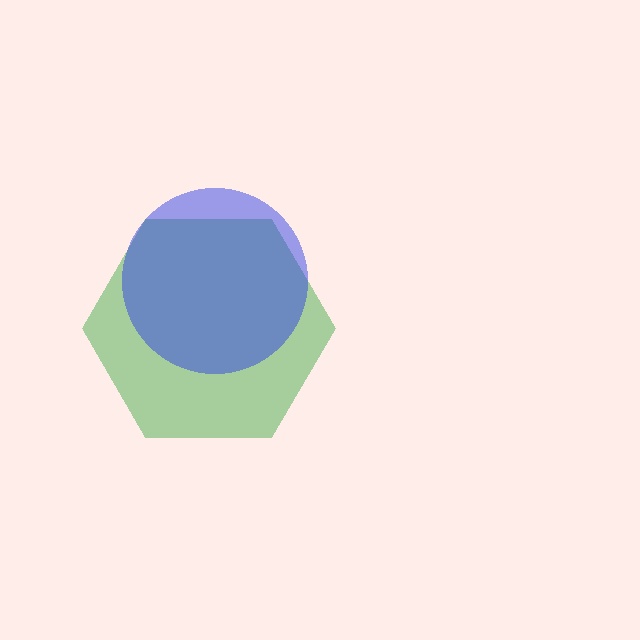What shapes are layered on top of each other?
The layered shapes are: a green hexagon, a blue circle.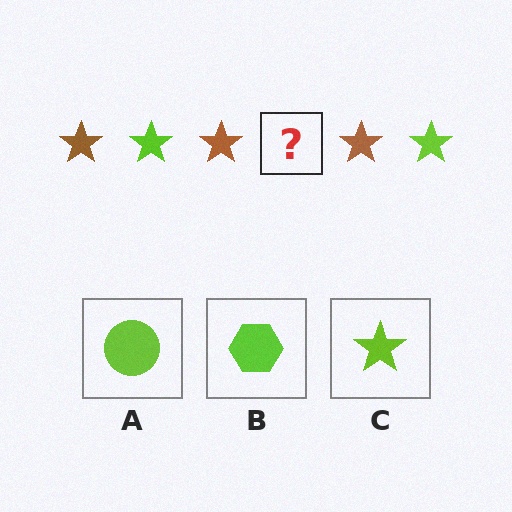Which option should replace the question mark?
Option C.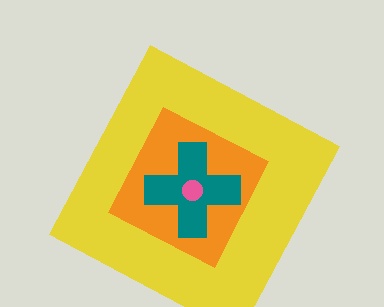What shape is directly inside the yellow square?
The orange diamond.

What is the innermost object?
The pink circle.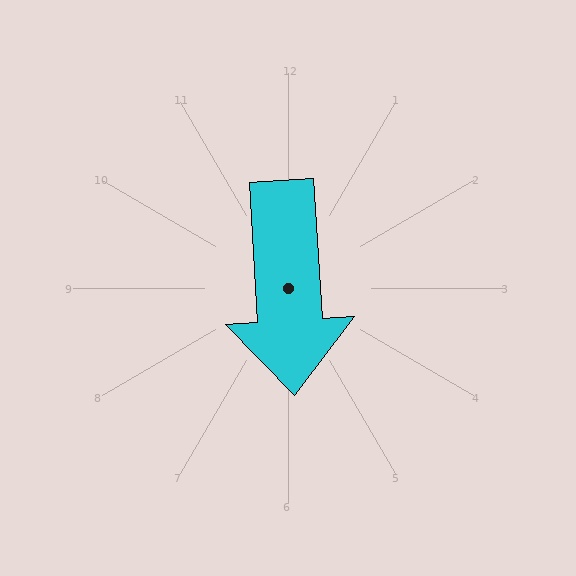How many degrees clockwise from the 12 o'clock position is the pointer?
Approximately 176 degrees.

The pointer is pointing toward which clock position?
Roughly 6 o'clock.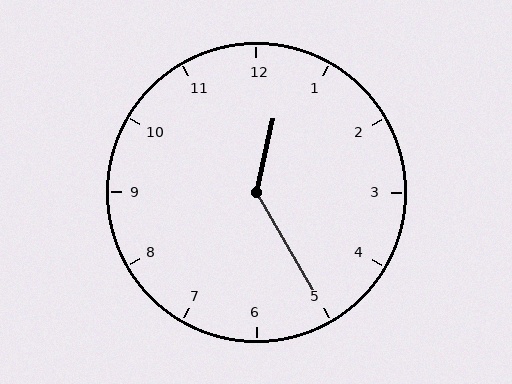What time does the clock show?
12:25.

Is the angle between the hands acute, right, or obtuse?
It is obtuse.